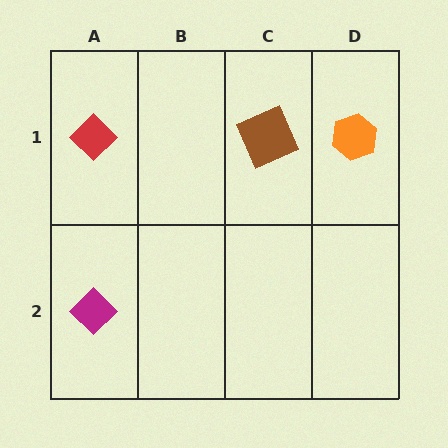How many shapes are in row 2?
1 shape.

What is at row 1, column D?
An orange hexagon.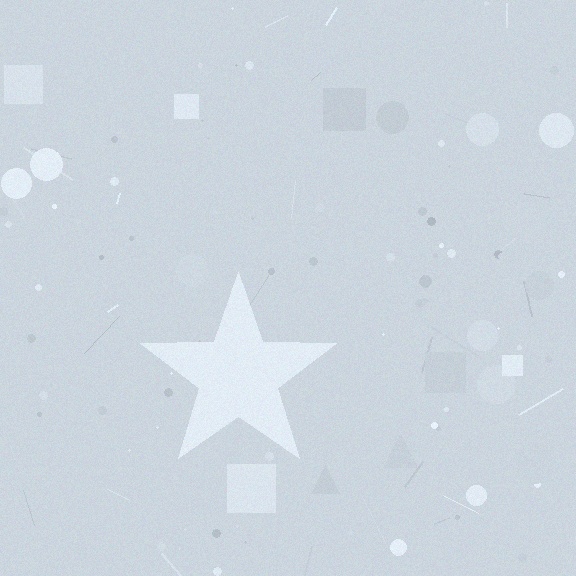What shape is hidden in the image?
A star is hidden in the image.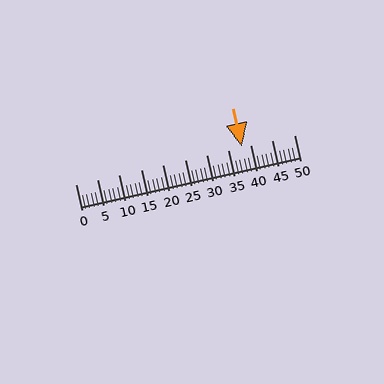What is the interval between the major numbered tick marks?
The major tick marks are spaced 5 units apart.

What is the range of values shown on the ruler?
The ruler shows values from 0 to 50.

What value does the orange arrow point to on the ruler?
The orange arrow points to approximately 38.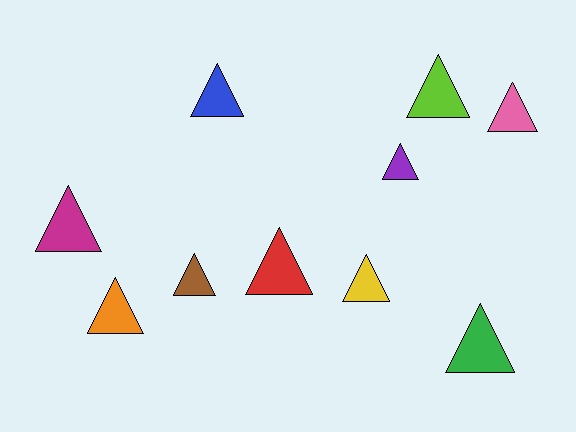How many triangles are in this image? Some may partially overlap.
There are 10 triangles.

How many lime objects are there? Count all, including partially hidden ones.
There is 1 lime object.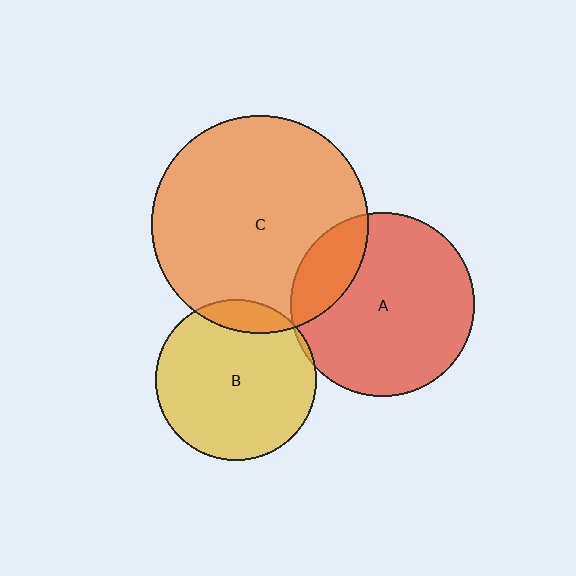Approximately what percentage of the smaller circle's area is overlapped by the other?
Approximately 10%.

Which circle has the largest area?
Circle C (orange).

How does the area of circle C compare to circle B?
Approximately 1.8 times.